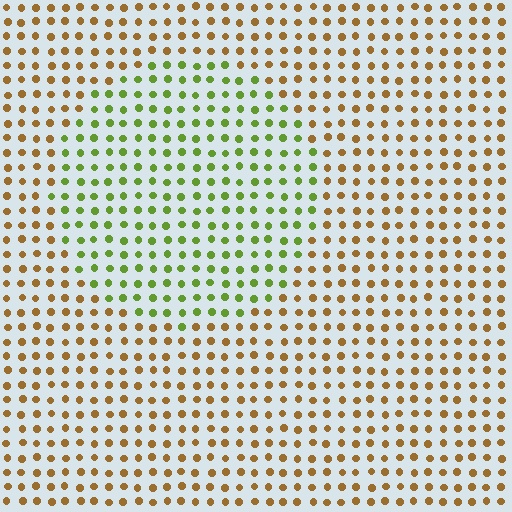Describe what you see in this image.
The image is filled with small brown elements in a uniform arrangement. A circle-shaped region is visible where the elements are tinted to a slightly different hue, forming a subtle color boundary.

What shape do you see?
I see a circle.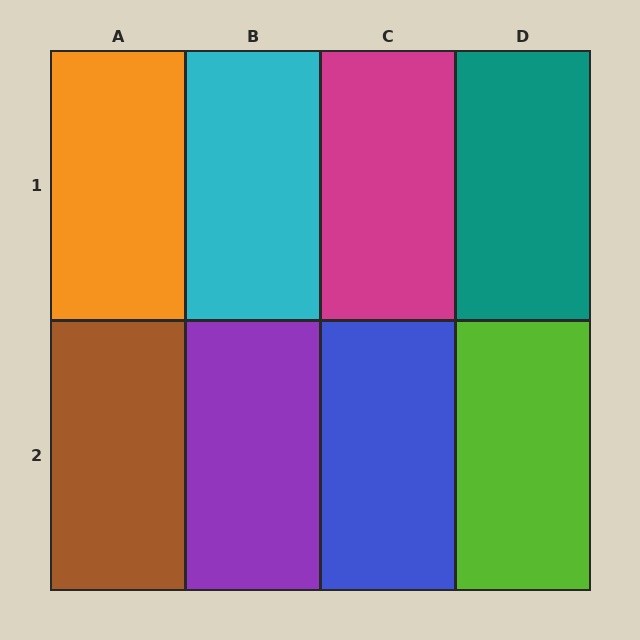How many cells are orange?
1 cell is orange.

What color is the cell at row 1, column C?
Magenta.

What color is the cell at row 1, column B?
Cyan.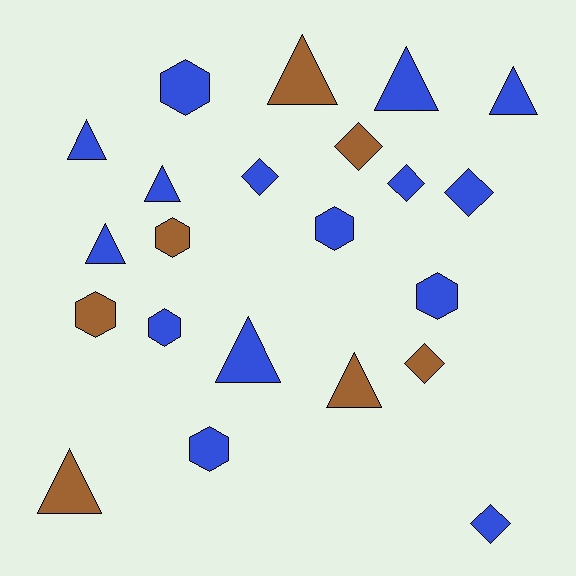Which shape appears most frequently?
Triangle, with 9 objects.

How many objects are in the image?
There are 22 objects.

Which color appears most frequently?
Blue, with 15 objects.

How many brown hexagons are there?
There are 2 brown hexagons.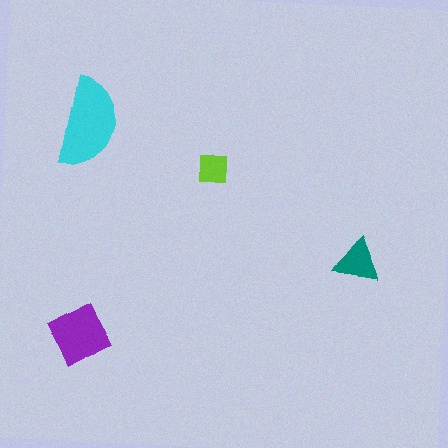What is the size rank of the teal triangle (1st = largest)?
3rd.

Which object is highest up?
The cyan semicircle is topmost.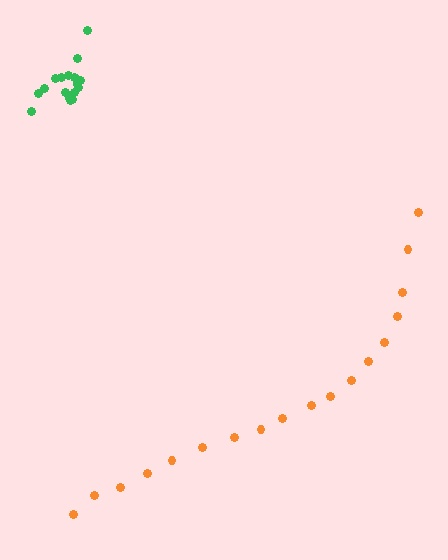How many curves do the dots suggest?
There are 2 distinct paths.